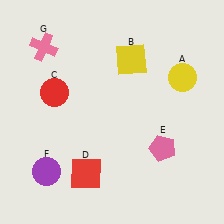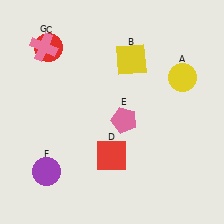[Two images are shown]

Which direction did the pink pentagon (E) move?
The pink pentagon (E) moved left.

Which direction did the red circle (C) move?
The red circle (C) moved up.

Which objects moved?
The objects that moved are: the red circle (C), the red square (D), the pink pentagon (E).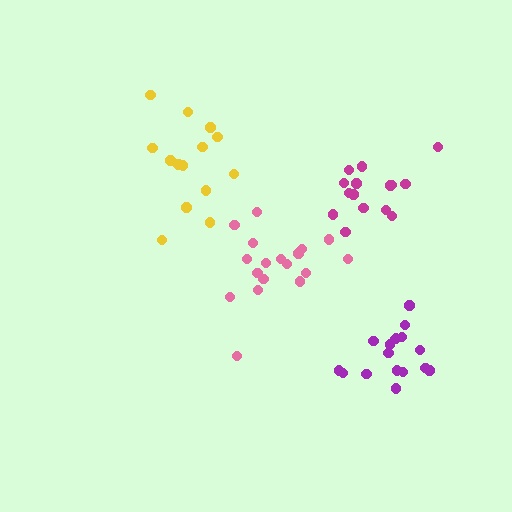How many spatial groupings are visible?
There are 4 spatial groupings.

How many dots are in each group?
Group 1: 15 dots, Group 2: 18 dots, Group 3: 14 dots, Group 4: 17 dots (64 total).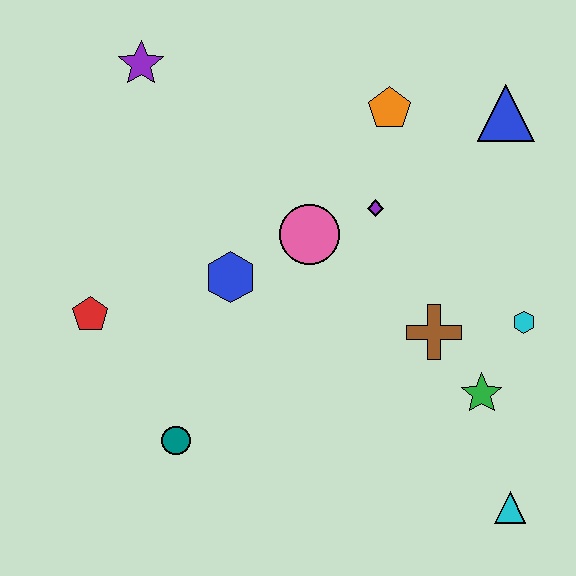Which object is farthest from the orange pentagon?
The cyan triangle is farthest from the orange pentagon.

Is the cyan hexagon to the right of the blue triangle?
Yes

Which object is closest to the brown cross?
The green star is closest to the brown cross.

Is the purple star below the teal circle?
No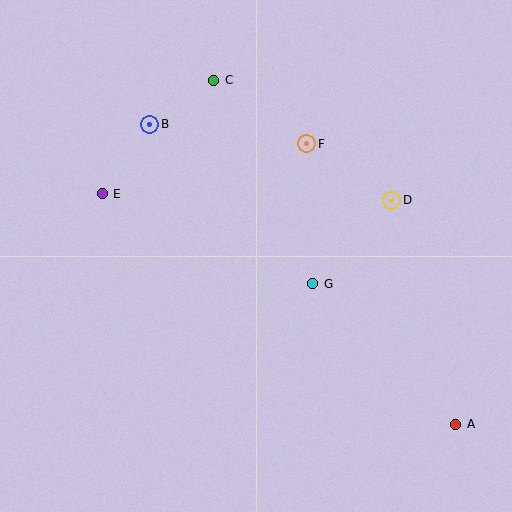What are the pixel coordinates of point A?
Point A is at (456, 424).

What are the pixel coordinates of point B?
Point B is at (150, 124).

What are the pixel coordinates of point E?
Point E is at (102, 194).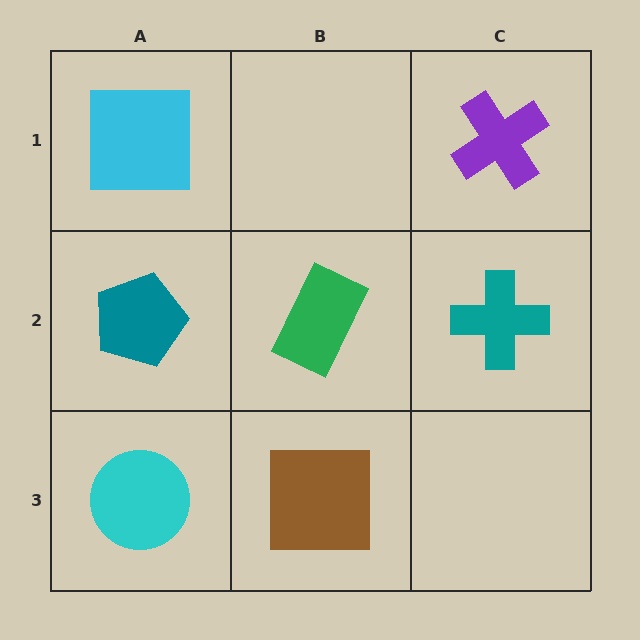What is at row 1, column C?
A purple cross.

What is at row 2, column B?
A green rectangle.